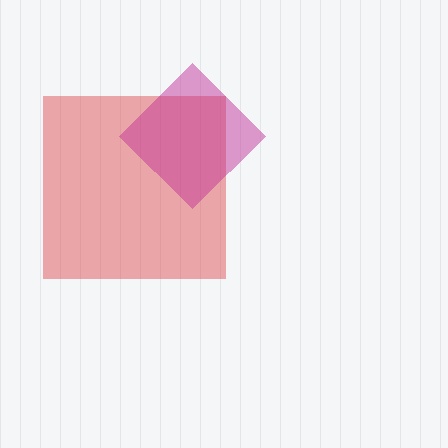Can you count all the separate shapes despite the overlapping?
Yes, there are 2 separate shapes.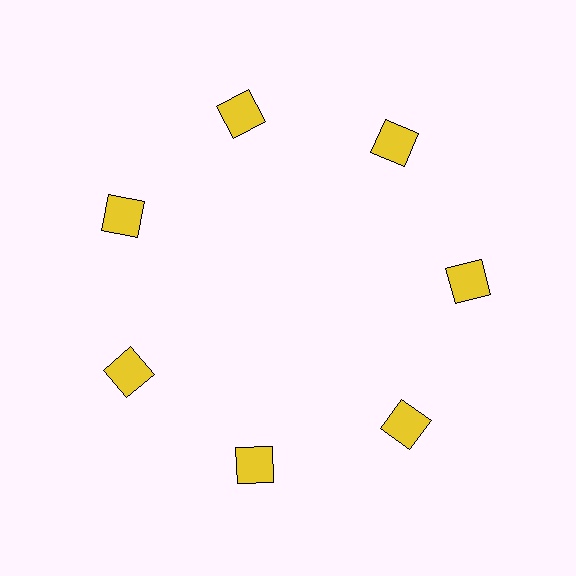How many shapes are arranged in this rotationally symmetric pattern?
There are 7 shapes, arranged in 7 groups of 1.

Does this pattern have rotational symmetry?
Yes, this pattern has 7-fold rotational symmetry. It looks the same after rotating 51 degrees around the center.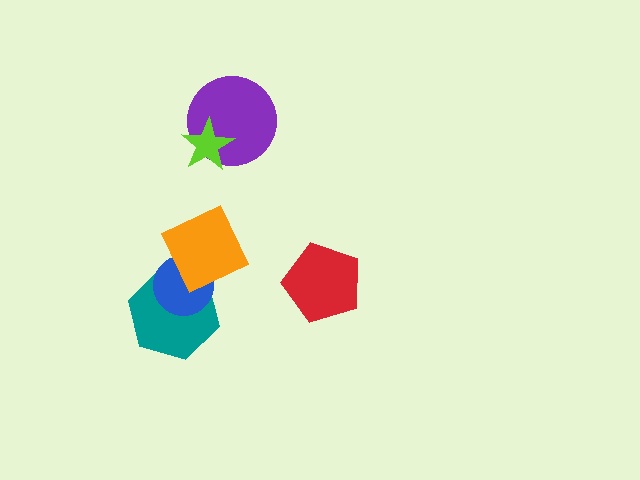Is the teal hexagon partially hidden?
Yes, it is partially covered by another shape.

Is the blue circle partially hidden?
Yes, it is partially covered by another shape.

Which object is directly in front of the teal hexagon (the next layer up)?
The blue circle is directly in front of the teal hexagon.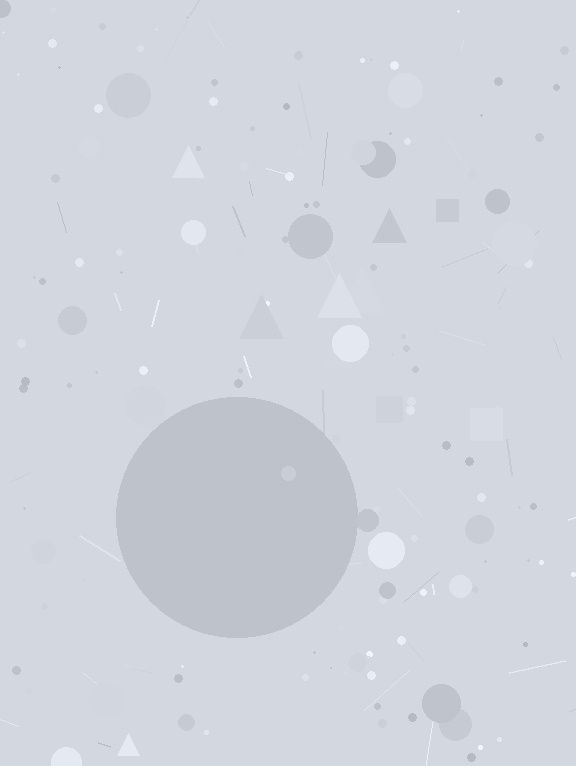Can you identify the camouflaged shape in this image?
The camouflaged shape is a circle.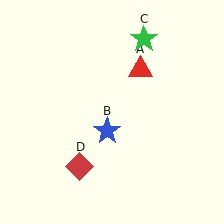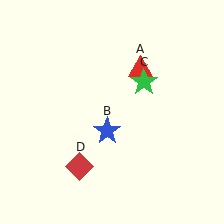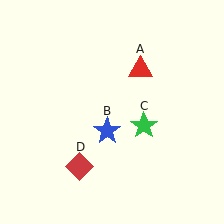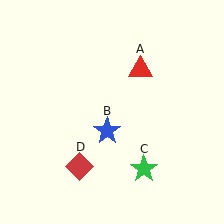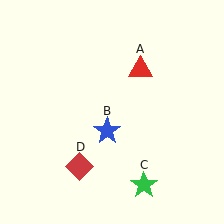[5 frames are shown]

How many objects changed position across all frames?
1 object changed position: green star (object C).